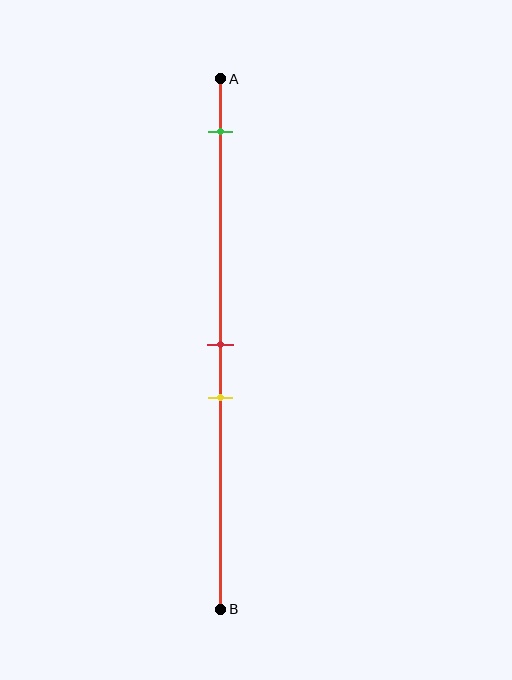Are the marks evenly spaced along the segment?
No, the marks are not evenly spaced.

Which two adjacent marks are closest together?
The red and yellow marks are the closest adjacent pair.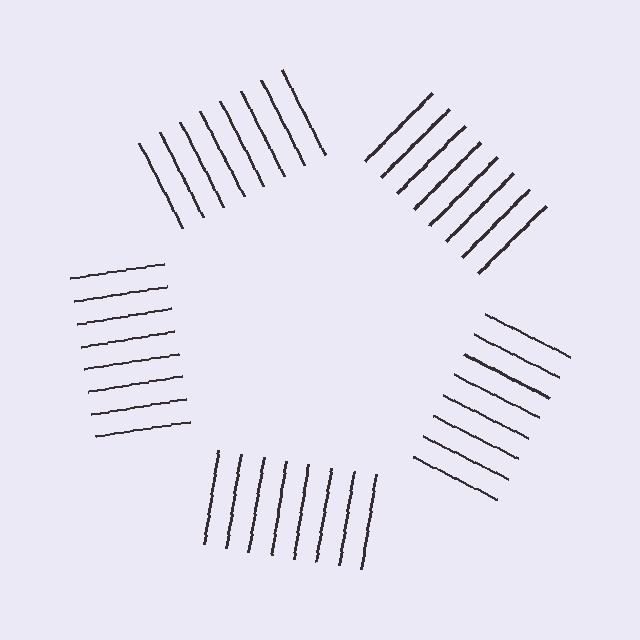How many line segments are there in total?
40 — 8 along each of the 5 edges.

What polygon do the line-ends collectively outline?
An illusory pentagon — the line segments terminate on its edges but no continuous stroke is drawn.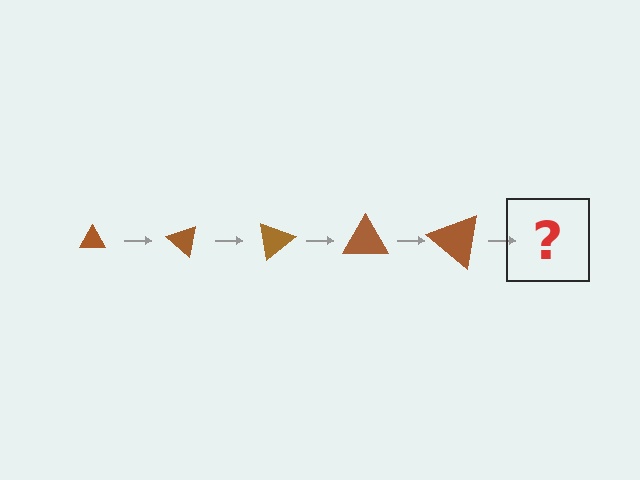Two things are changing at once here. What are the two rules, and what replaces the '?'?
The two rules are that the triangle grows larger each step and it rotates 40 degrees each step. The '?' should be a triangle, larger than the previous one and rotated 200 degrees from the start.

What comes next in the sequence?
The next element should be a triangle, larger than the previous one and rotated 200 degrees from the start.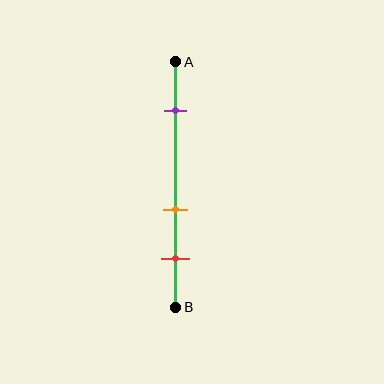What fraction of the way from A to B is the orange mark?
The orange mark is approximately 60% (0.6) of the way from A to B.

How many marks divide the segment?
There are 3 marks dividing the segment.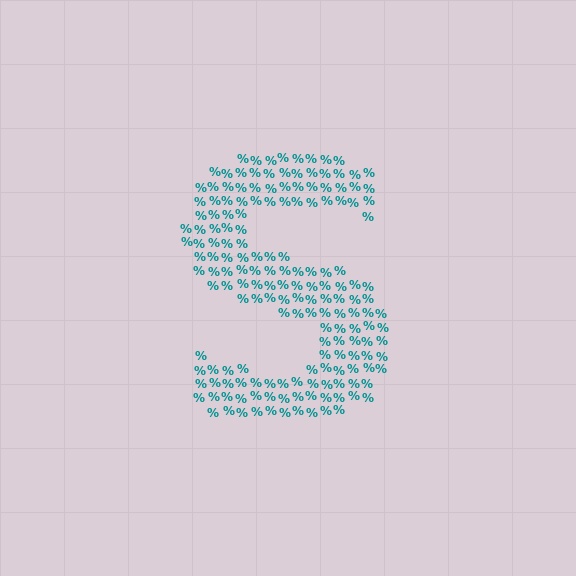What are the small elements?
The small elements are percent signs.